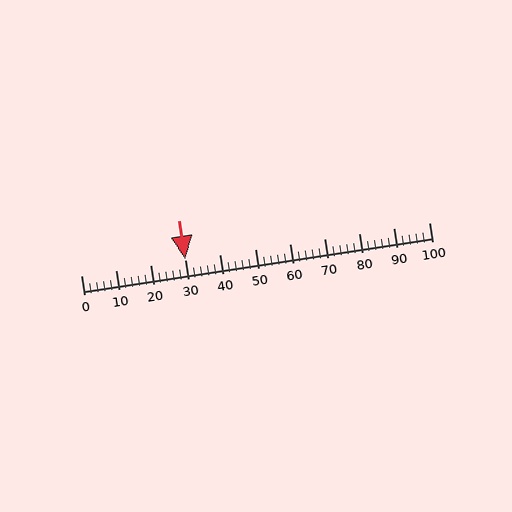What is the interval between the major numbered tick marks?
The major tick marks are spaced 10 units apart.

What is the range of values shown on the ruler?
The ruler shows values from 0 to 100.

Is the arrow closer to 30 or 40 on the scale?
The arrow is closer to 30.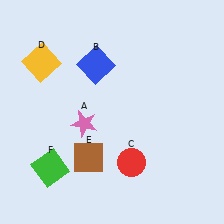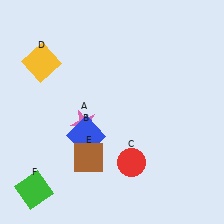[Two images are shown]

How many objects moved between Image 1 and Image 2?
2 objects moved between the two images.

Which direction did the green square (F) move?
The green square (F) moved down.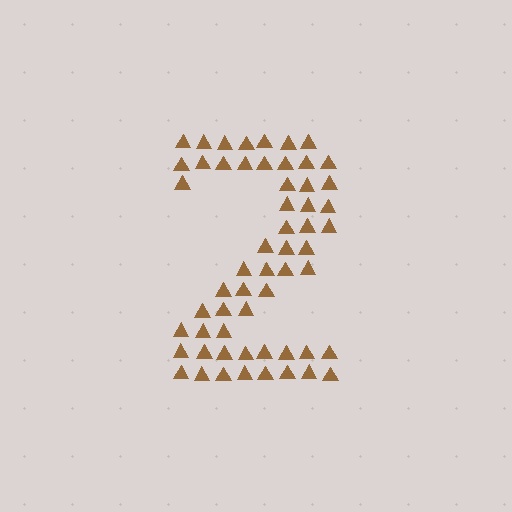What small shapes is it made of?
It is made of small triangles.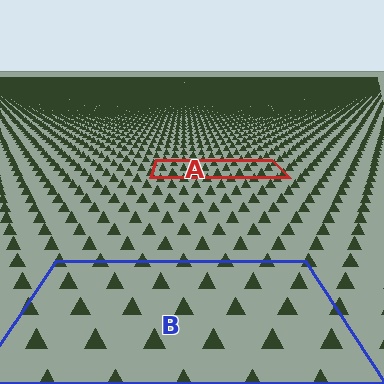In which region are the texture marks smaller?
The texture marks are smaller in region A, because it is farther away.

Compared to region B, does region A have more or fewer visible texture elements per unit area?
Region A has more texture elements per unit area — they are packed more densely because it is farther away.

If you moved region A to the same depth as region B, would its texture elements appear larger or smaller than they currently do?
They would appear larger. At a closer depth, the same texture elements are projected at a bigger on-screen size.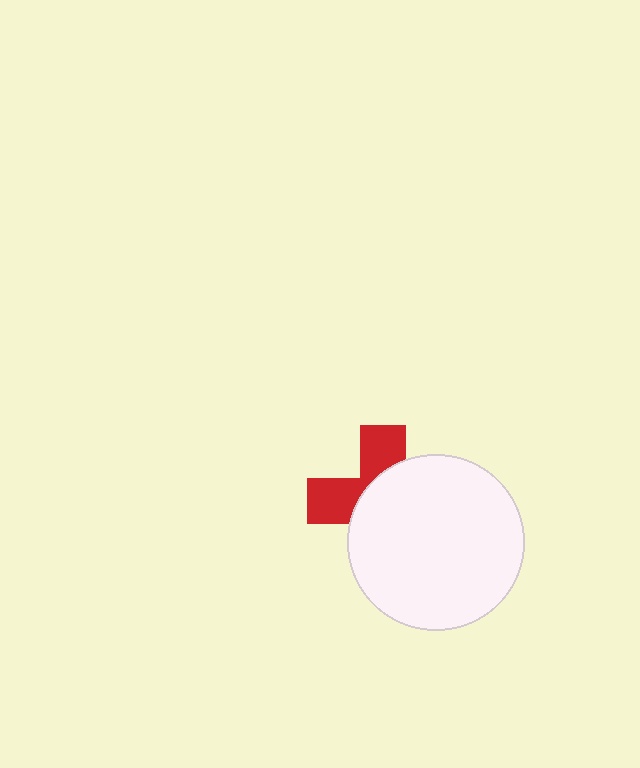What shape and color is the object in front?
The object in front is a white circle.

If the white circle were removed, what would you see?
You would see the complete red cross.